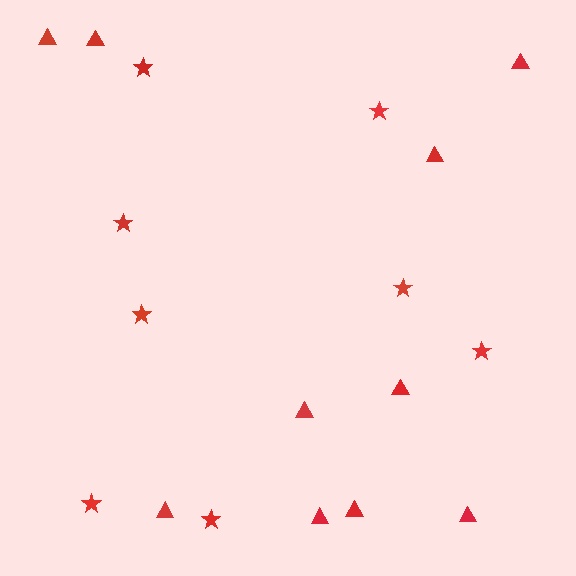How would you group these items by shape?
There are 2 groups: one group of stars (8) and one group of triangles (10).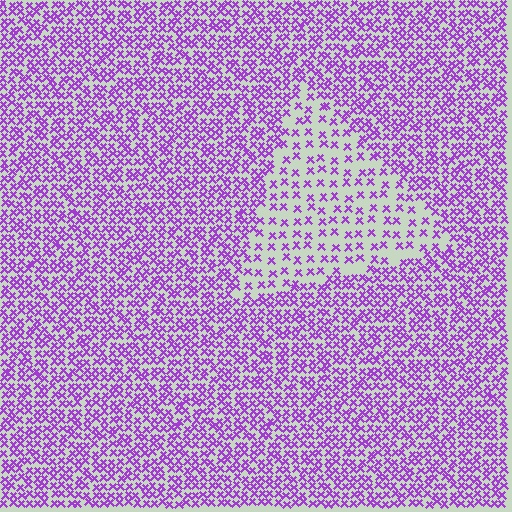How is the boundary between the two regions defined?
The boundary is defined by a change in element density (approximately 2.3x ratio). All elements are the same color, size, and shape.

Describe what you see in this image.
The image contains small purple elements arranged at two different densities. A triangle-shaped region is visible where the elements are less densely packed than the surrounding area.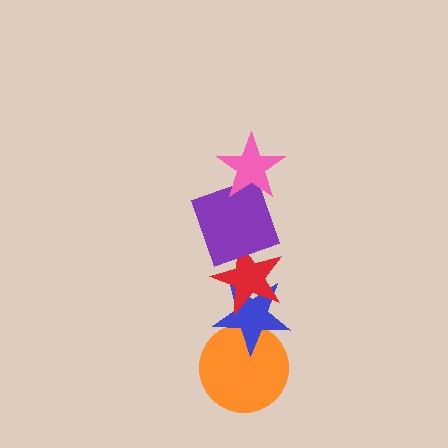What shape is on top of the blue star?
The red star is on top of the blue star.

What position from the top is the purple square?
The purple square is 2nd from the top.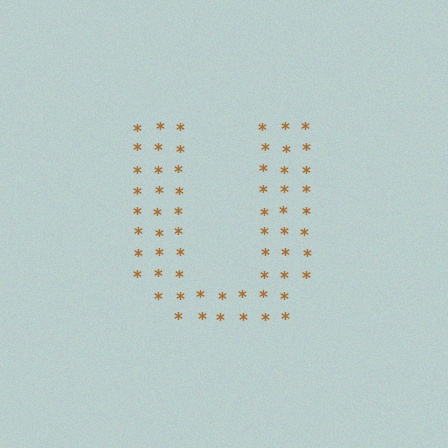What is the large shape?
The large shape is the letter U.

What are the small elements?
The small elements are asterisks.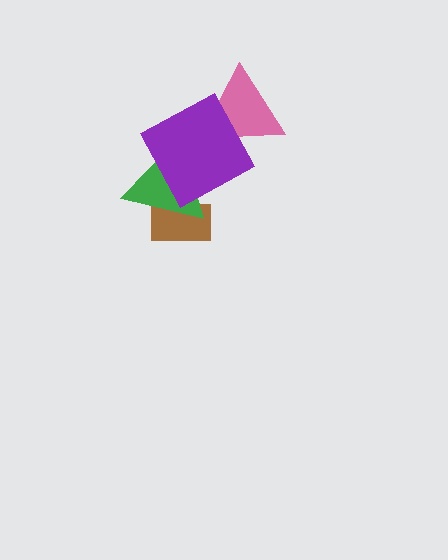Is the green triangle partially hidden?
Yes, it is partially covered by another shape.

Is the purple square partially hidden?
No, no other shape covers it.